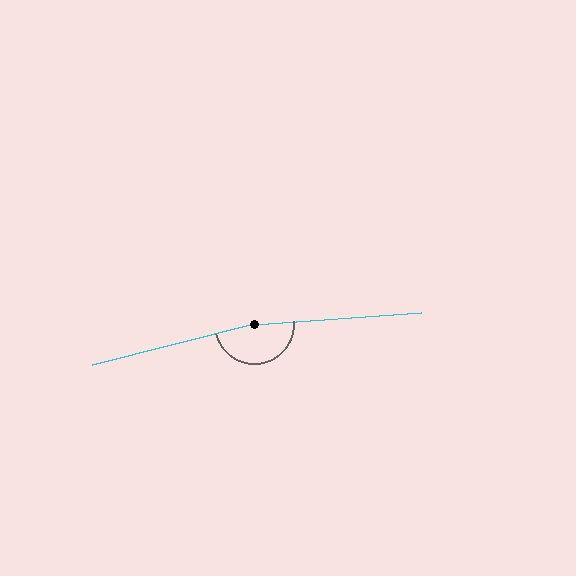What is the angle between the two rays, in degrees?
Approximately 169 degrees.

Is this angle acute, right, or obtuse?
It is obtuse.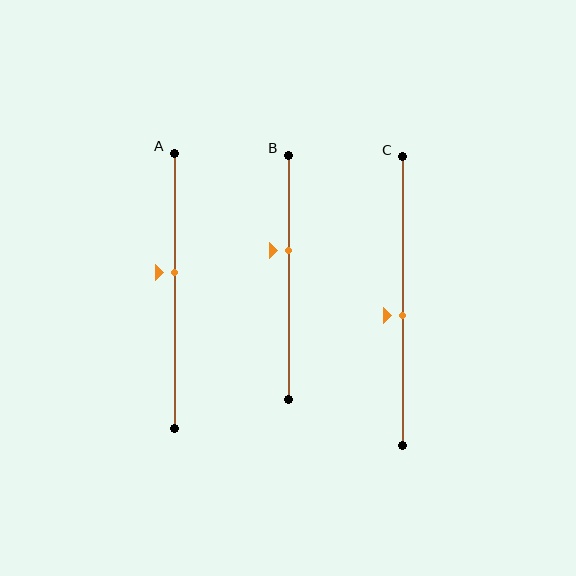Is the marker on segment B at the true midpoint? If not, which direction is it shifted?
No, the marker on segment B is shifted upward by about 11% of the segment length.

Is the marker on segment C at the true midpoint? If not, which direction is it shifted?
No, the marker on segment C is shifted downward by about 5% of the segment length.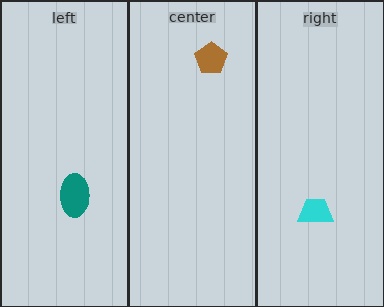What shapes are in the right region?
The cyan trapezoid.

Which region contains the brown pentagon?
The center region.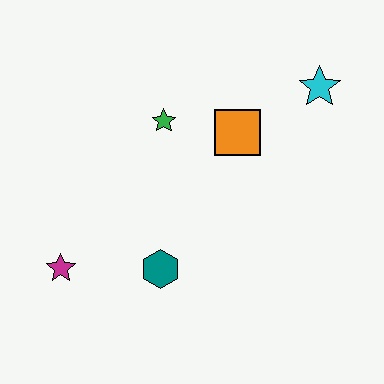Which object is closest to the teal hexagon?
The magenta star is closest to the teal hexagon.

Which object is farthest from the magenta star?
The cyan star is farthest from the magenta star.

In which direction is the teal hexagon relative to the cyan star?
The teal hexagon is below the cyan star.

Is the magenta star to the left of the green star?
Yes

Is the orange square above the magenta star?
Yes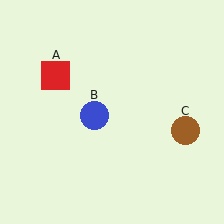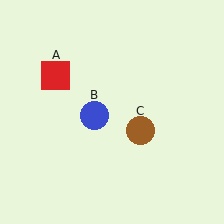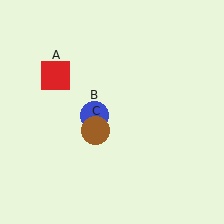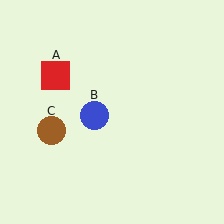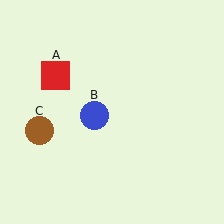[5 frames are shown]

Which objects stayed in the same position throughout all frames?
Red square (object A) and blue circle (object B) remained stationary.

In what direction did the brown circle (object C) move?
The brown circle (object C) moved left.